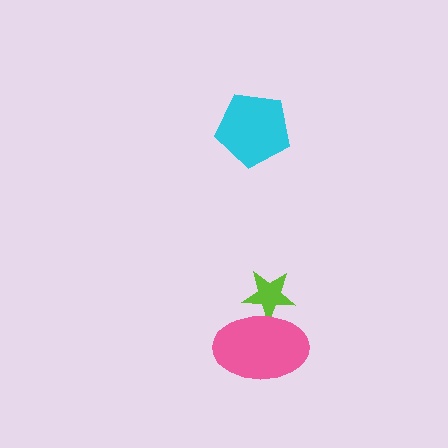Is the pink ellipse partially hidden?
No, no other shape covers it.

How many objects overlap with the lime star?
1 object overlaps with the lime star.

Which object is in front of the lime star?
The pink ellipse is in front of the lime star.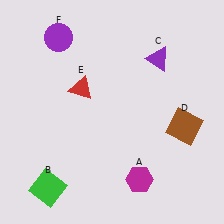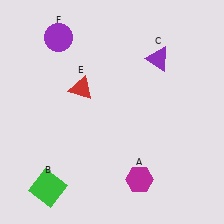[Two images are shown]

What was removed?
The brown square (D) was removed in Image 2.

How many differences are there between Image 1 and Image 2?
There is 1 difference between the two images.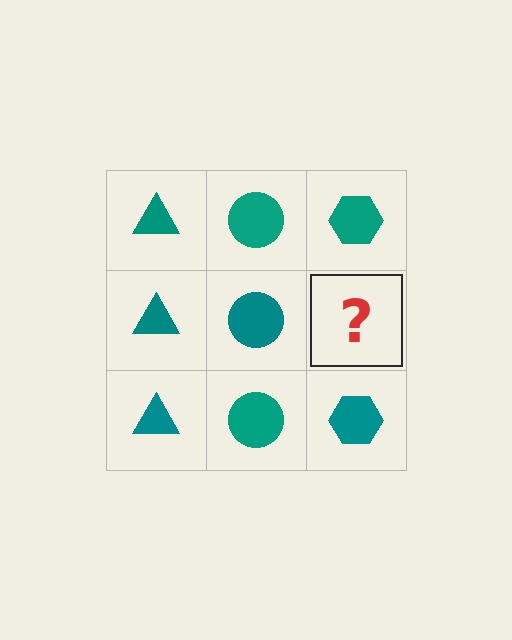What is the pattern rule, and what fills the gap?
The rule is that each column has a consistent shape. The gap should be filled with a teal hexagon.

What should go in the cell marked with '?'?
The missing cell should contain a teal hexagon.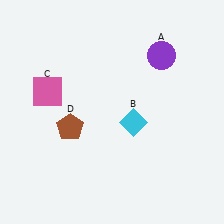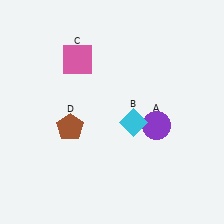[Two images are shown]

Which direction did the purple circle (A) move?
The purple circle (A) moved down.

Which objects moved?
The objects that moved are: the purple circle (A), the pink square (C).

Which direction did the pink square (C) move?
The pink square (C) moved up.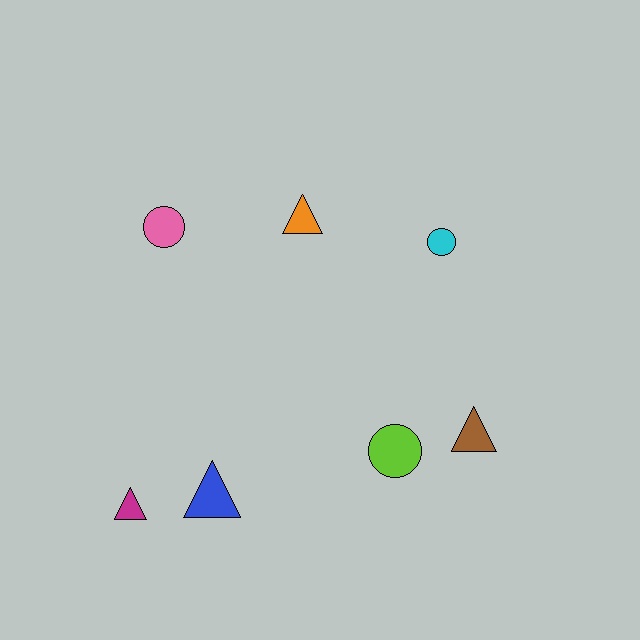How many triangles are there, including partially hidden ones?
There are 4 triangles.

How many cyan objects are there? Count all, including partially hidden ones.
There is 1 cyan object.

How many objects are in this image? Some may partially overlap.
There are 7 objects.